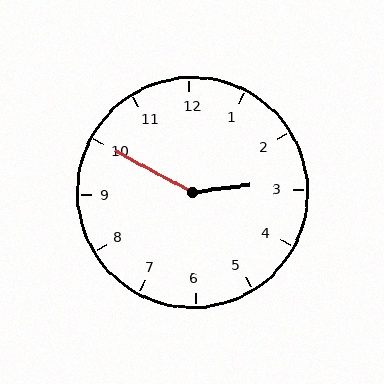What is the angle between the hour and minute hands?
Approximately 145 degrees.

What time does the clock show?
2:50.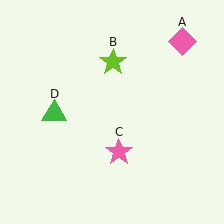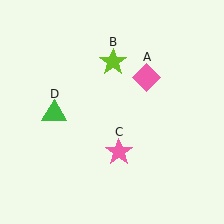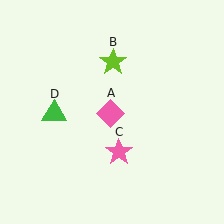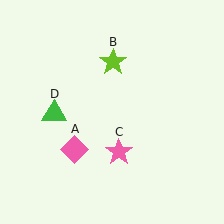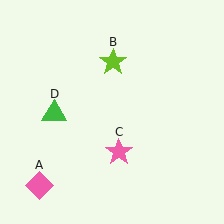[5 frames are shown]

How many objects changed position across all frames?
1 object changed position: pink diamond (object A).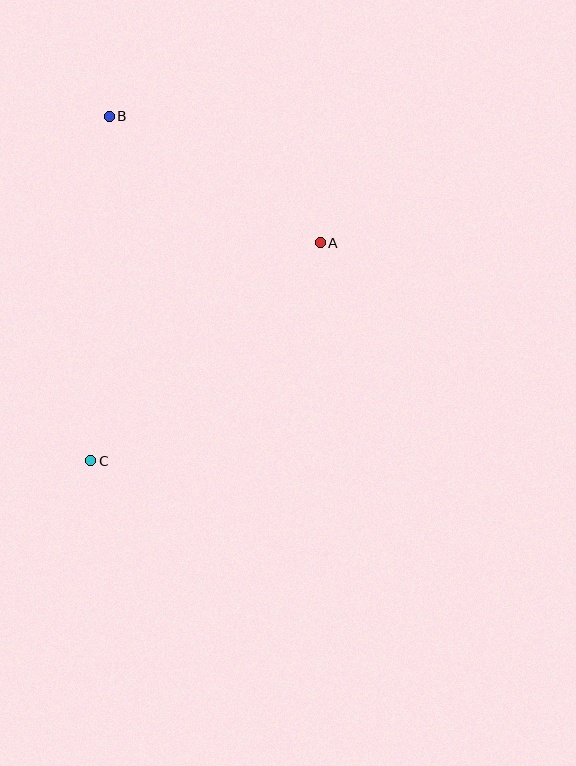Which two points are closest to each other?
Points A and B are closest to each other.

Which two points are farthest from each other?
Points B and C are farthest from each other.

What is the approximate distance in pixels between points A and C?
The distance between A and C is approximately 316 pixels.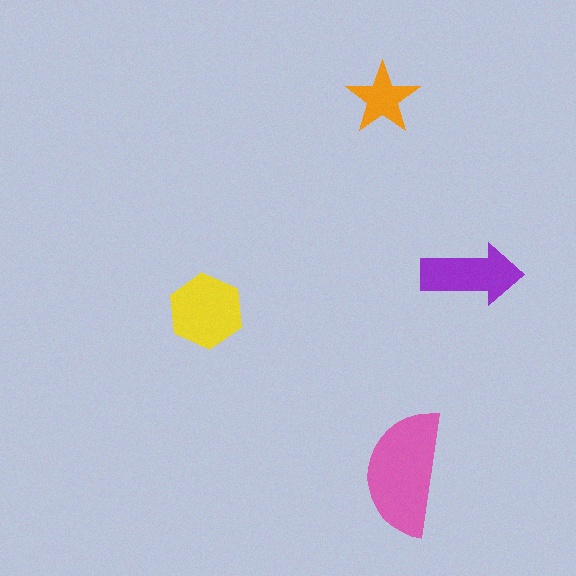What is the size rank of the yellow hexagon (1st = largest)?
2nd.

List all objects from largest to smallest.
The pink semicircle, the yellow hexagon, the purple arrow, the orange star.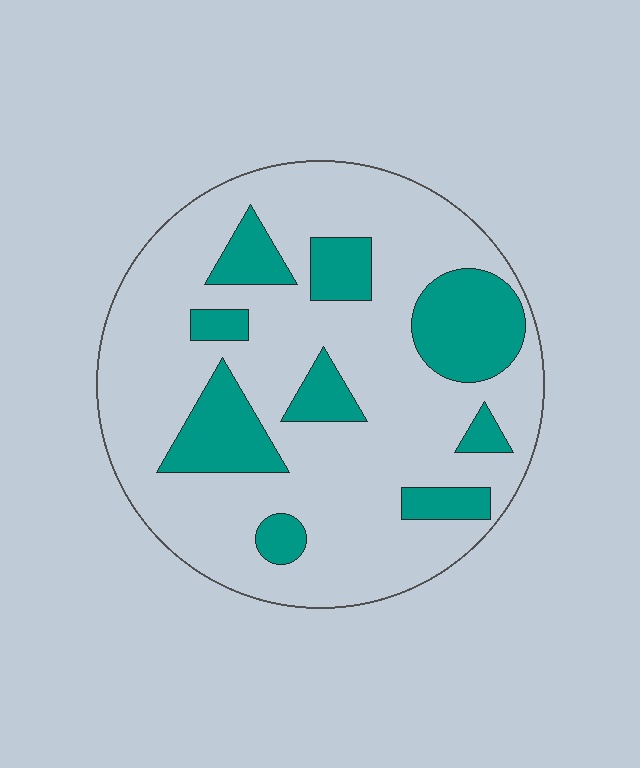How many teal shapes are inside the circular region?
9.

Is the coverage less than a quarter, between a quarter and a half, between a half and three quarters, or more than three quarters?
Less than a quarter.